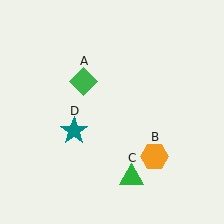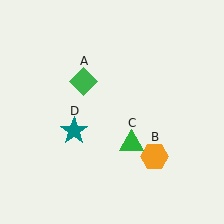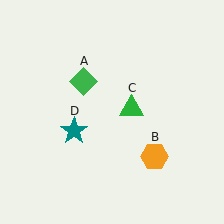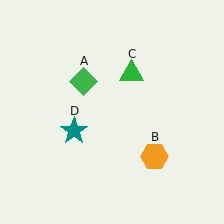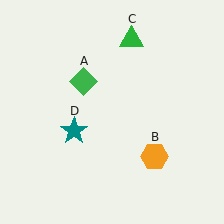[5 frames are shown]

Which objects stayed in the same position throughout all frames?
Green diamond (object A) and orange hexagon (object B) and teal star (object D) remained stationary.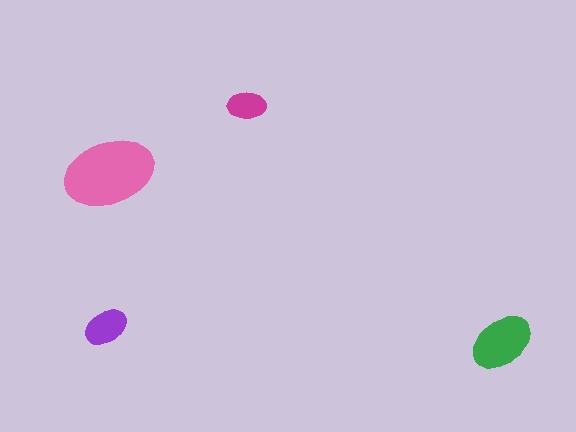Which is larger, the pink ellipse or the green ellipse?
The pink one.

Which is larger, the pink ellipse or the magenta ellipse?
The pink one.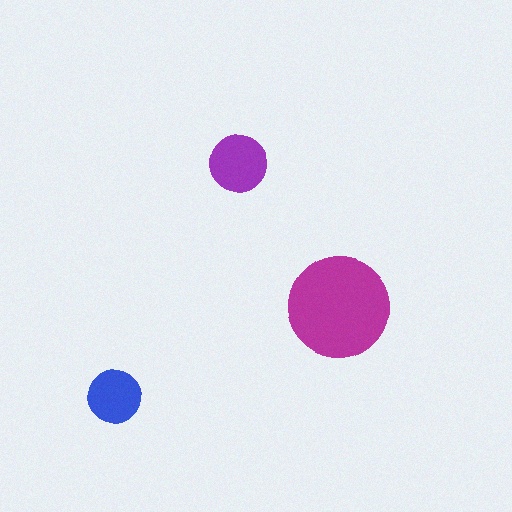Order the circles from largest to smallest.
the magenta one, the purple one, the blue one.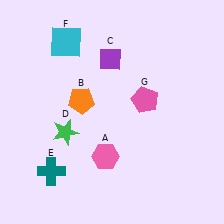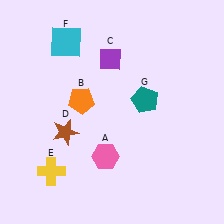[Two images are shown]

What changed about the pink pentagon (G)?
In Image 1, G is pink. In Image 2, it changed to teal.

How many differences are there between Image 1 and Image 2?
There are 3 differences between the two images.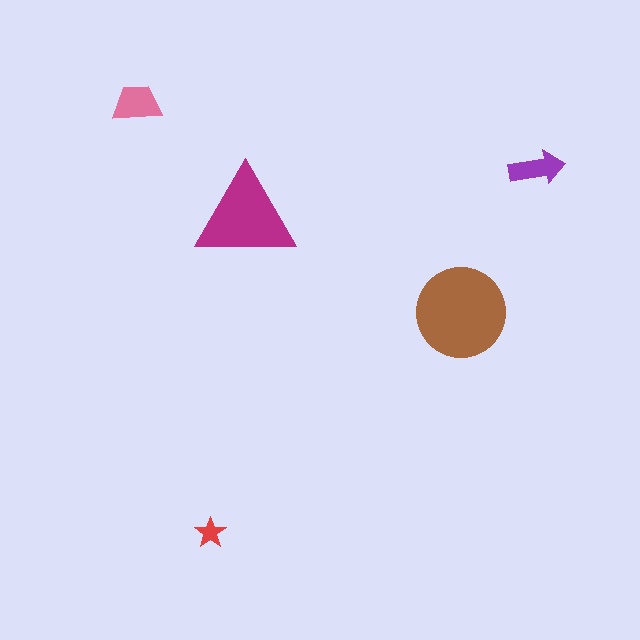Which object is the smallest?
The red star.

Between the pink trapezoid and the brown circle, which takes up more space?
The brown circle.